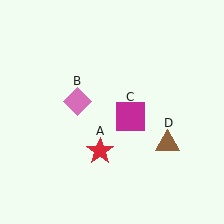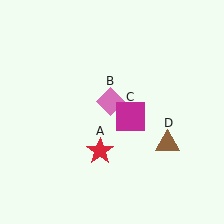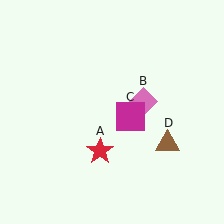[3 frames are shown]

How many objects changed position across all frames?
1 object changed position: pink diamond (object B).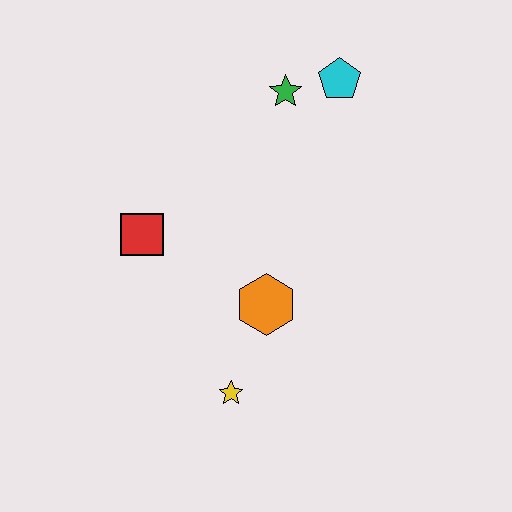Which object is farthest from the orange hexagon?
The cyan pentagon is farthest from the orange hexagon.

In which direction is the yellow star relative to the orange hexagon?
The yellow star is below the orange hexagon.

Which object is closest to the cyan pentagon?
The green star is closest to the cyan pentagon.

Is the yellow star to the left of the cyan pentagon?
Yes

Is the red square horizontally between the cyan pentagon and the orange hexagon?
No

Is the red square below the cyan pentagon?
Yes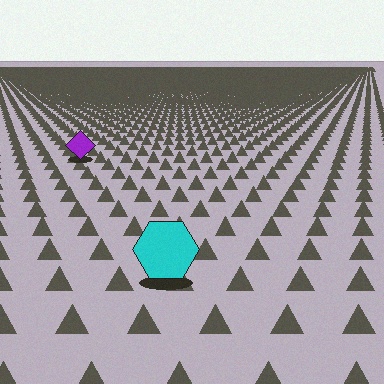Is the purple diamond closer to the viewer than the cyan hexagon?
No. The cyan hexagon is closer — you can tell from the texture gradient: the ground texture is coarser near it.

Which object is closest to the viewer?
The cyan hexagon is closest. The texture marks near it are larger and more spread out.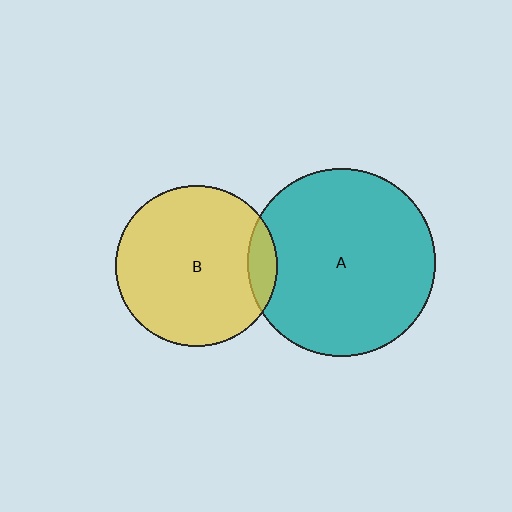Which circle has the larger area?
Circle A (teal).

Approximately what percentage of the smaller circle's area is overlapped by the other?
Approximately 10%.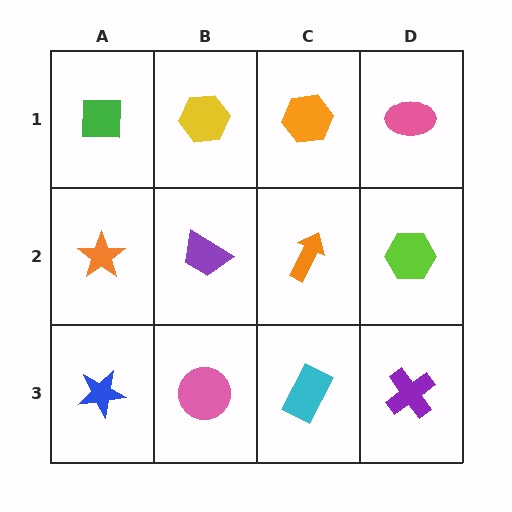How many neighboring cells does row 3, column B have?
3.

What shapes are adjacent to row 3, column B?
A purple trapezoid (row 2, column B), a blue star (row 3, column A), a cyan rectangle (row 3, column C).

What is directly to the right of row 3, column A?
A pink circle.